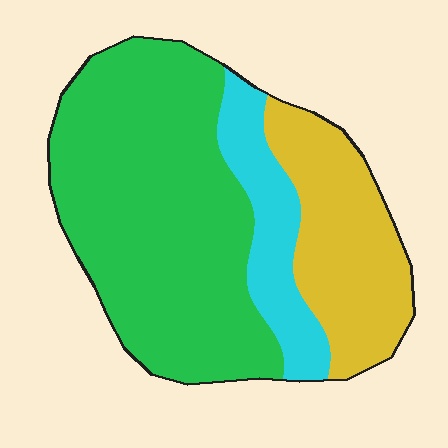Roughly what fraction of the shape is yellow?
Yellow takes up about one quarter (1/4) of the shape.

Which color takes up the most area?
Green, at roughly 60%.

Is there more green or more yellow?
Green.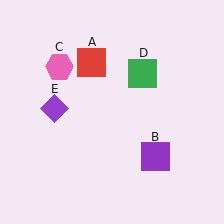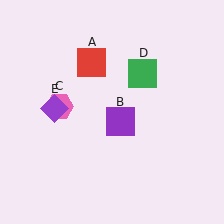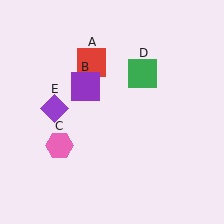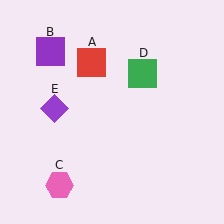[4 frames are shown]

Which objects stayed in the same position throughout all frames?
Red square (object A) and green square (object D) and purple diamond (object E) remained stationary.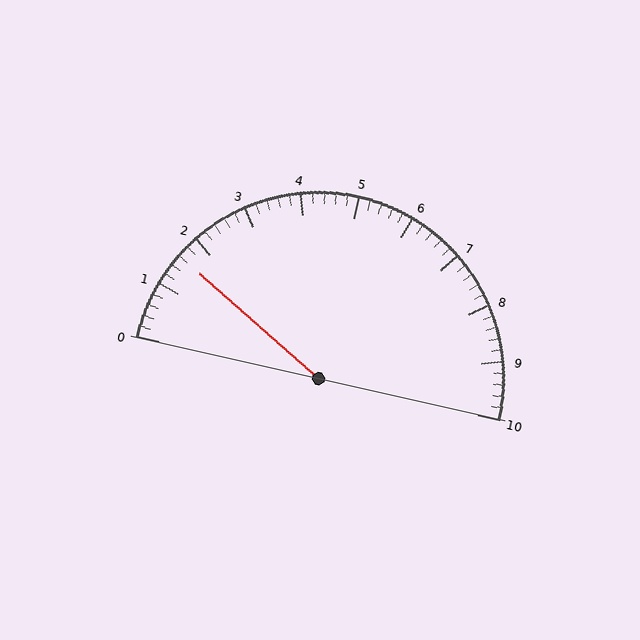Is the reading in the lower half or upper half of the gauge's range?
The reading is in the lower half of the range (0 to 10).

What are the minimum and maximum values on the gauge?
The gauge ranges from 0 to 10.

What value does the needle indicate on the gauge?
The needle indicates approximately 1.6.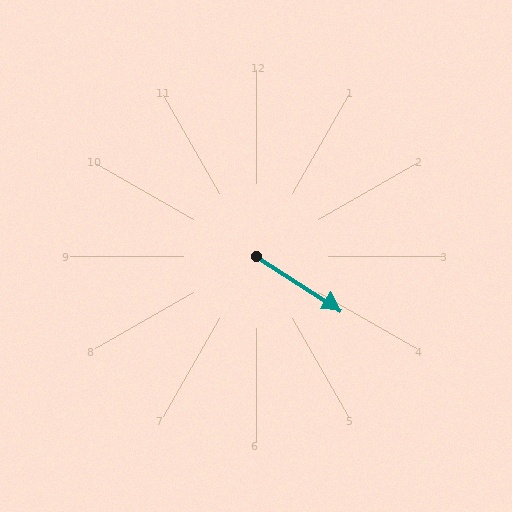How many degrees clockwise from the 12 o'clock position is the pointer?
Approximately 123 degrees.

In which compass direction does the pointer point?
Southeast.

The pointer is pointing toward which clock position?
Roughly 4 o'clock.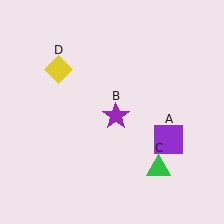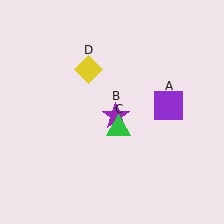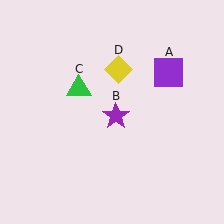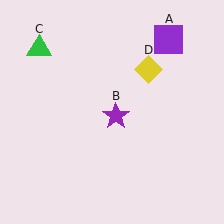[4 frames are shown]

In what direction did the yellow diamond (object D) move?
The yellow diamond (object D) moved right.